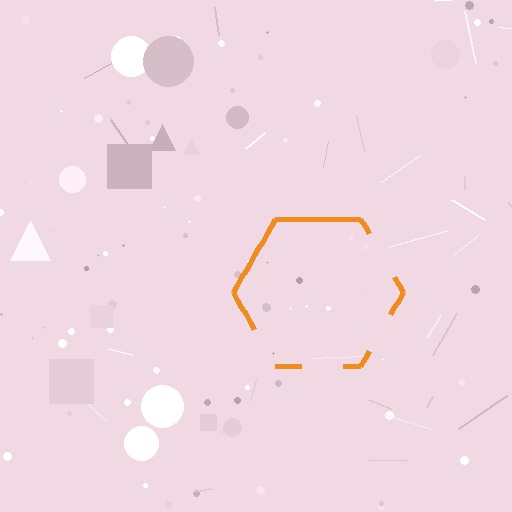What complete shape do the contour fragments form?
The contour fragments form a hexagon.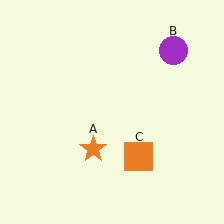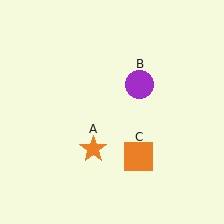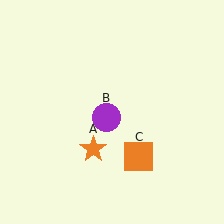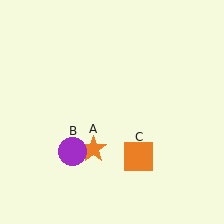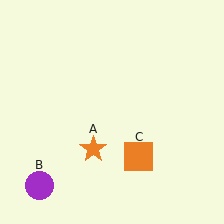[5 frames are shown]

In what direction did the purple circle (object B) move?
The purple circle (object B) moved down and to the left.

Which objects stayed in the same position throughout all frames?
Orange star (object A) and orange square (object C) remained stationary.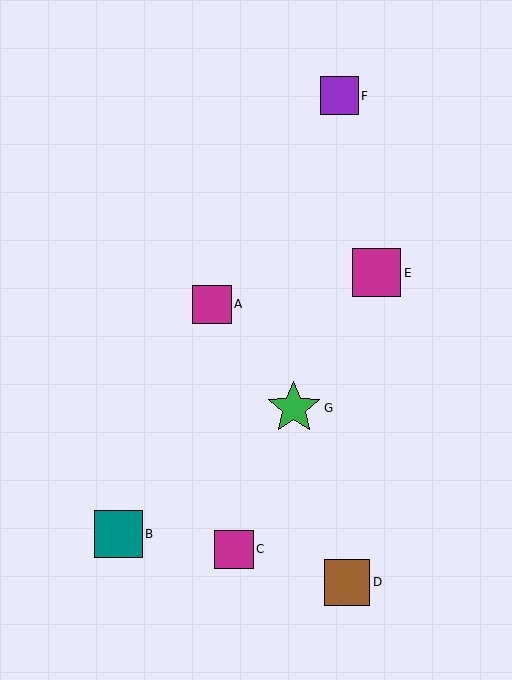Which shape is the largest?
The green star (labeled G) is the largest.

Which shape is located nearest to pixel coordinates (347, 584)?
The brown square (labeled D) at (347, 582) is nearest to that location.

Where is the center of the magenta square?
The center of the magenta square is at (377, 273).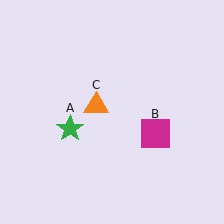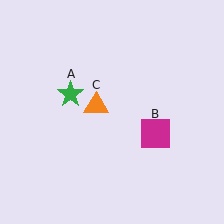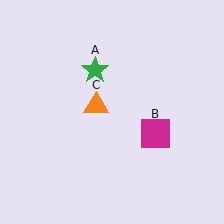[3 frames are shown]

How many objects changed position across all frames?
1 object changed position: green star (object A).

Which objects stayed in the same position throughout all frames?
Magenta square (object B) and orange triangle (object C) remained stationary.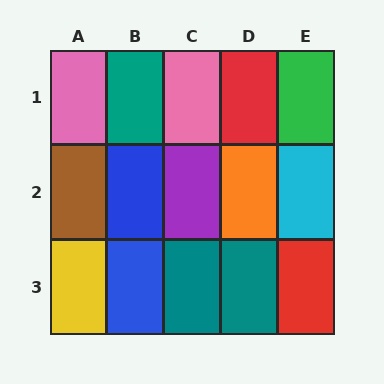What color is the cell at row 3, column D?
Teal.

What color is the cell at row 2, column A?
Brown.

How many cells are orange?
1 cell is orange.